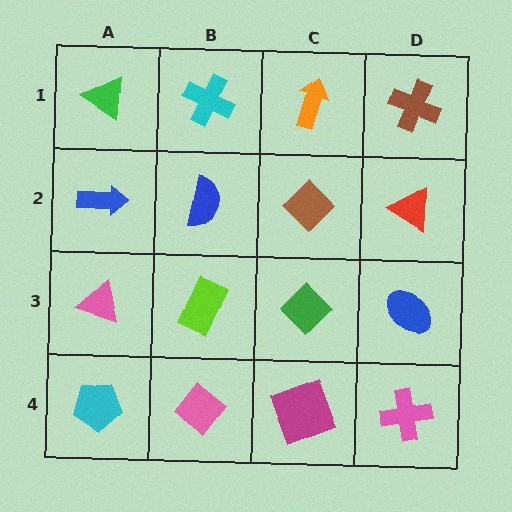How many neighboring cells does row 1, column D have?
2.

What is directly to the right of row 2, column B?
A brown diamond.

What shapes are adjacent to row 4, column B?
A lime rectangle (row 3, column B), a cyan pentagon (row 4, column A), a magenta square (row 4, column C).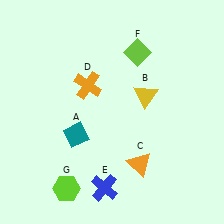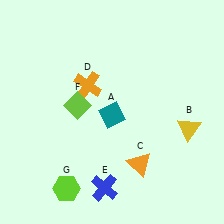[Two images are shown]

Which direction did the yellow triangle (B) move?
The yellow triangle (B) moved right.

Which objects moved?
The objects that moved are: the teal diamond (A), the yellow triangle (B), the lime diamond (F).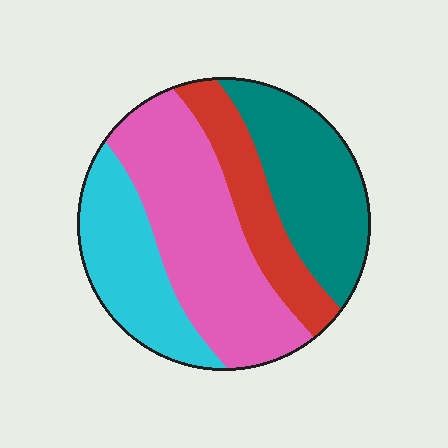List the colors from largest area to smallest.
From largest to smallest: pink, teal, cyan, red.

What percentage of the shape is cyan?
Cyan covers around 20% of the shape.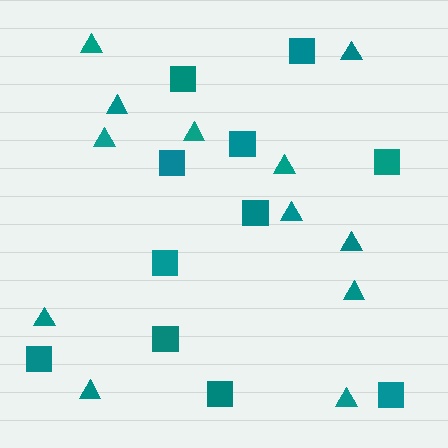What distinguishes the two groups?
There are 2 groups: one group of triangles (12) and one group of squares (11).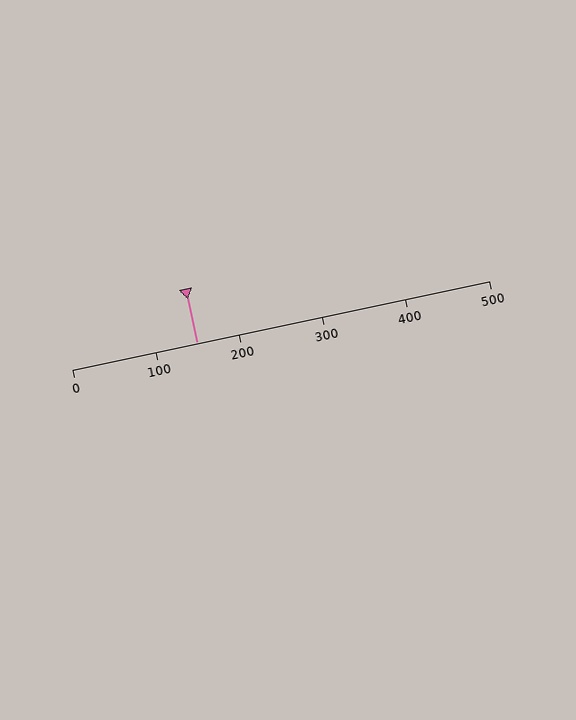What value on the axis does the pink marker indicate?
The marker indicates approximately 150.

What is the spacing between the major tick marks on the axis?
The major ticks are spaced 100 apart.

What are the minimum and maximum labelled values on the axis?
The axis runs from 0 to 500.